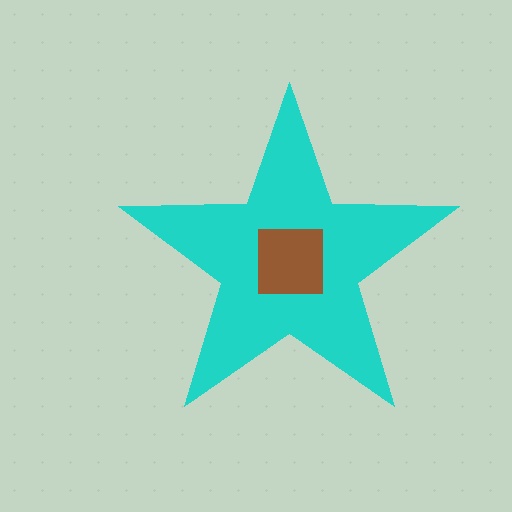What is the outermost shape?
The cyan star.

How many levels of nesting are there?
2.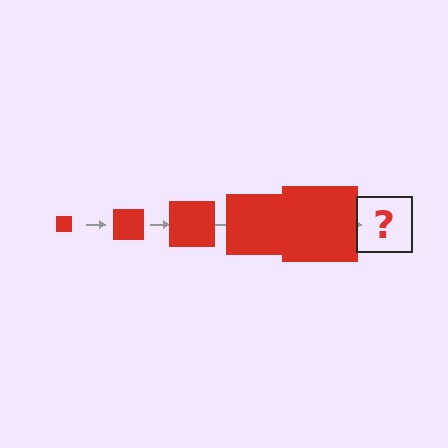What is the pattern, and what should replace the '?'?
The pattern is that the square gets progressively larger each step. The '?' should be a red square, larger than the previous one.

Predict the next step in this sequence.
The next step is a red square, larger than the previous one.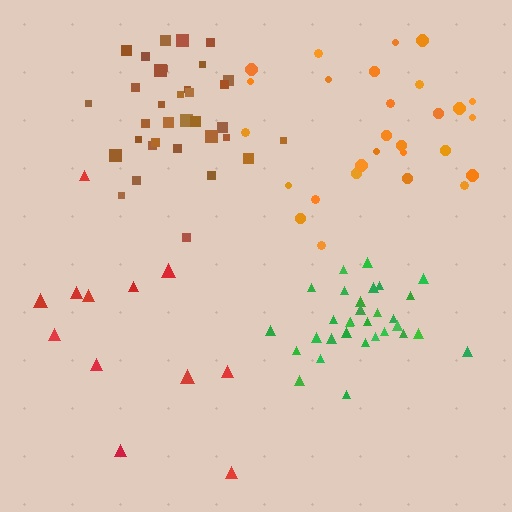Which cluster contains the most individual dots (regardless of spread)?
Brown (35).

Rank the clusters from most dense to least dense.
green, brown, orange, red.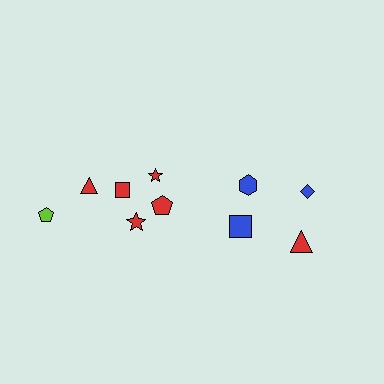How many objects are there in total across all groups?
There are 10 objects.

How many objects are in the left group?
There are 6 objects.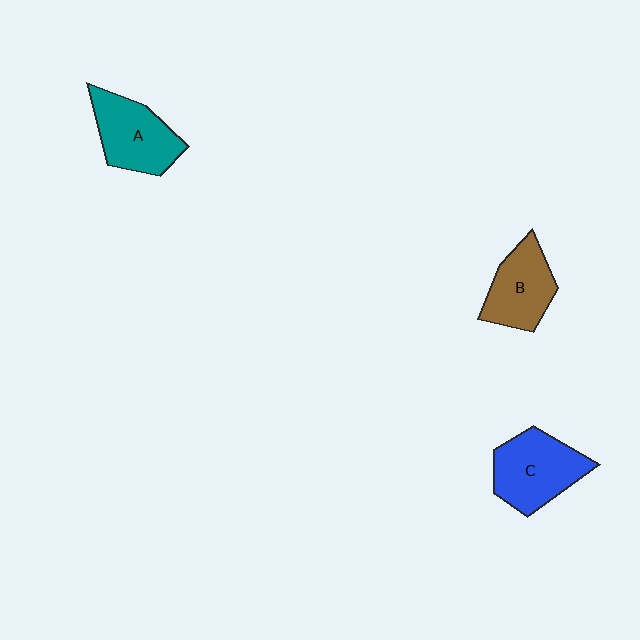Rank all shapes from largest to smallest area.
From largest to smallest: C (blue), A (teal), B (brown).